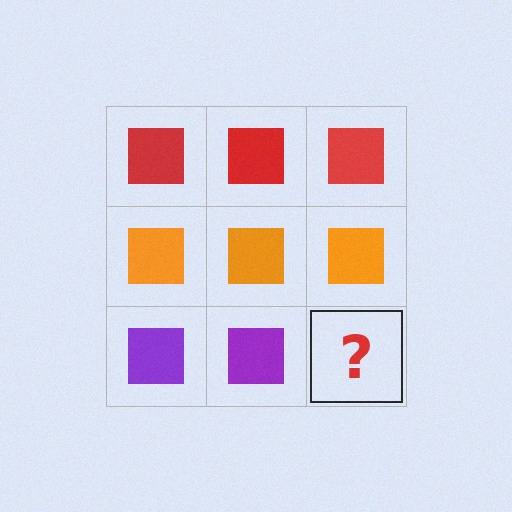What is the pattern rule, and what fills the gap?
The rule is that each row has a consistent color. The gap should be filled with a purple square.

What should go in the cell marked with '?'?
The missing cell should contain a purple square.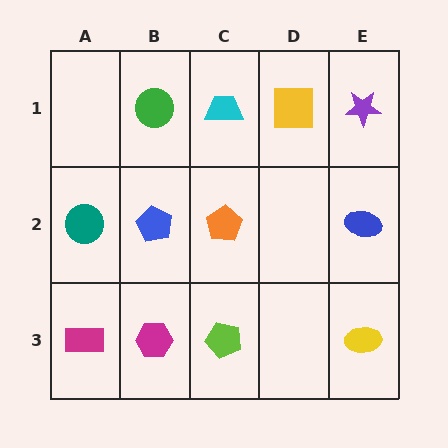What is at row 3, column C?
A lime pentagon.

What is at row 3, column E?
A yellow ellipse.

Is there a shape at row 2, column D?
No, that cell is empty.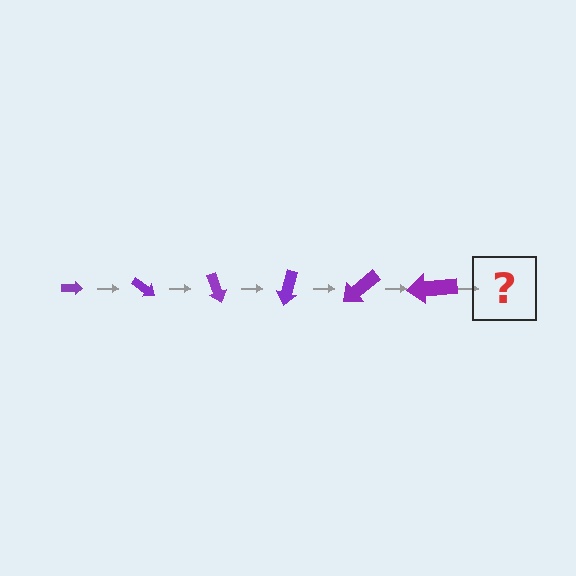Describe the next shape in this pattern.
It should be an arrow, larger than the previous one and rotated 210 degrees from the start.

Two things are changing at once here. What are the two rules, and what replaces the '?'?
The two rules are that the arrow grows larger each step and it rotates 35 degrees each step. The '?' should be an arrow, larger than the previous one and rotated 210 degrees from the start.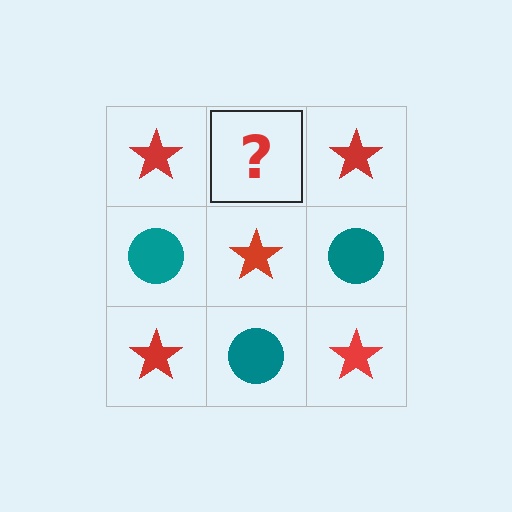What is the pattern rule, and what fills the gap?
The rule is that it alternates red star and teal circle in a checkerboard pattern. The gap should be filled with a teal circle.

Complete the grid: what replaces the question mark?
The question mark should be replaced with a teal circle.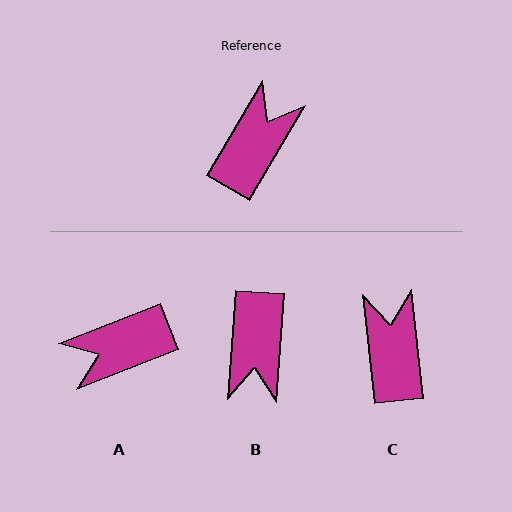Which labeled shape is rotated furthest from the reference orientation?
B, about 153 degrees away.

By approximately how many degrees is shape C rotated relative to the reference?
Approximately 37 degrees counter-clockwise.